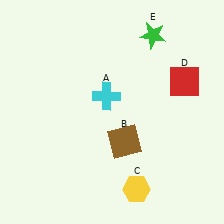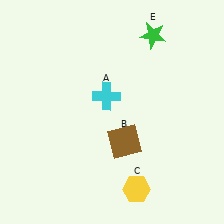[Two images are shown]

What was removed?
The red square (D) was removed in Image 2.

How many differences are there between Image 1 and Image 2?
There is 1 difference between the two images.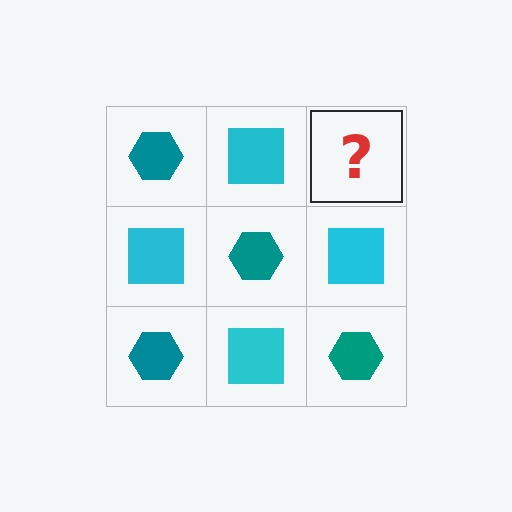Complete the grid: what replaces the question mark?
The question mark should be replaced with a teal hexagon.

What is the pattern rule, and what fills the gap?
The rule is that it alternates teal hexagon and cyan square in a checkerboard pattern. The gap should be filled with a teal hexagon.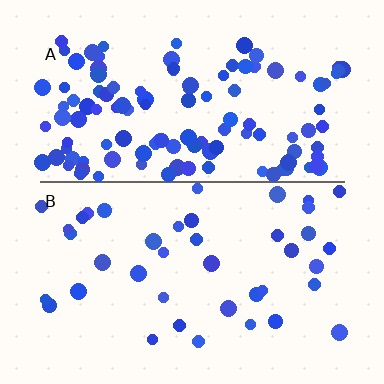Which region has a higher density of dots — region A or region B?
A (the top).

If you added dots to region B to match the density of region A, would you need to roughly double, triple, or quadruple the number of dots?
Approximately triple.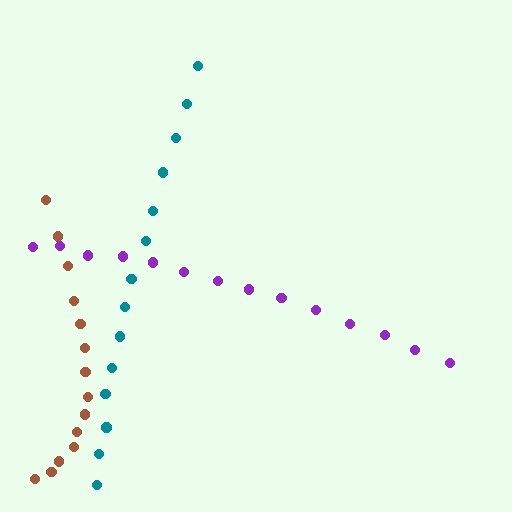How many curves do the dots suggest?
There are 3 distinct paths.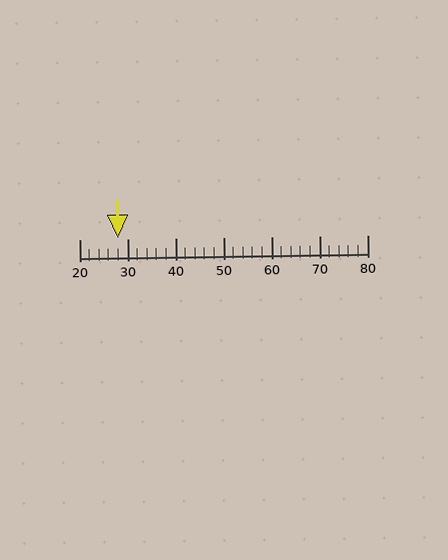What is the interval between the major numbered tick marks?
The major tick marks are spaced 10 units apart.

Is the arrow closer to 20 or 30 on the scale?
The arrow is closer to 30.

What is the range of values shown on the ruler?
The ruler shows values from 20 to 80.